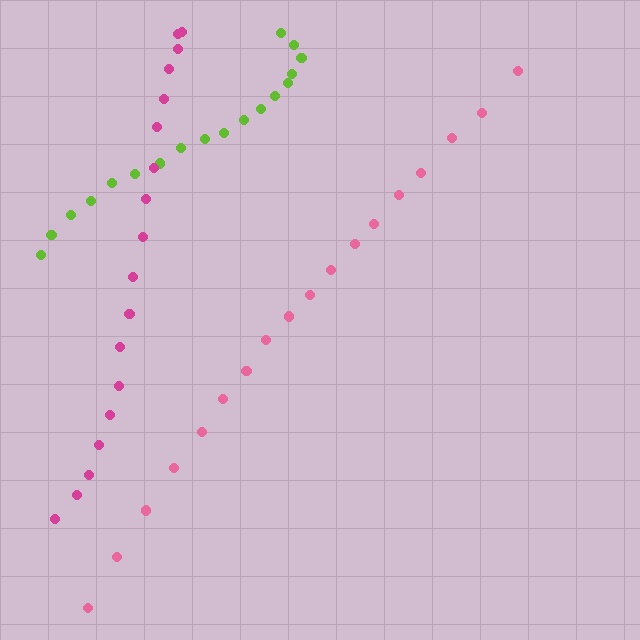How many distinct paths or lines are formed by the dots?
There are 3 distinct paths.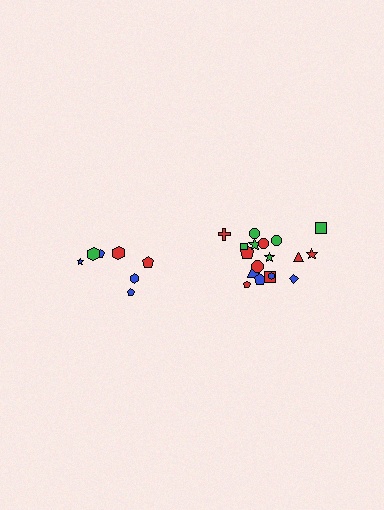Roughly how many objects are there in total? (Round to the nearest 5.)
Roughly 25 objects in total.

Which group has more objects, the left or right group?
The right group.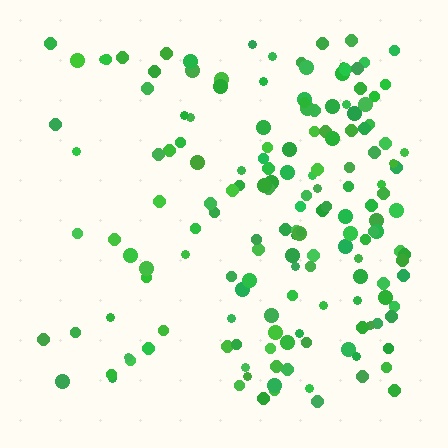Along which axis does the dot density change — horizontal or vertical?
Horizontal.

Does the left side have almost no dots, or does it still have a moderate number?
Still a moderate number, just noticeably fewer than the right.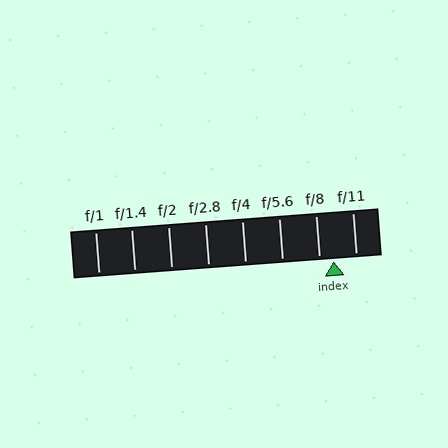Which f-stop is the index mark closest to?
The index mark is closest to f/8.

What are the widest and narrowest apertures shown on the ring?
The widest aperture shown is f/1 and the narrowest is f/11.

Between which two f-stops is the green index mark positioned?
The index mark is between f/8 and f/11.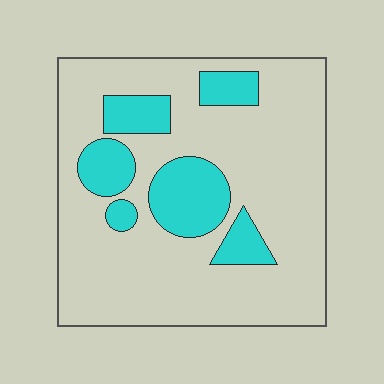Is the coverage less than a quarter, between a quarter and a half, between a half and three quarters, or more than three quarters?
Less than a quarter.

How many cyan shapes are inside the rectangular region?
6.